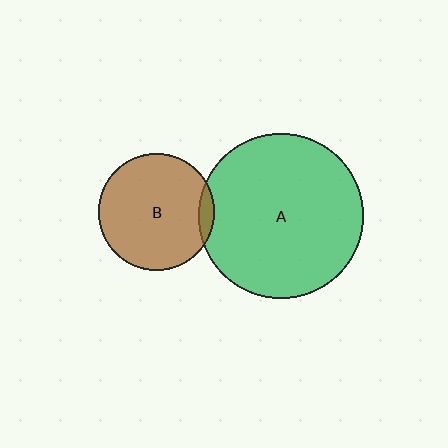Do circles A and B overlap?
Yes.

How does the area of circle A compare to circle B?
Approximately 2.0 times.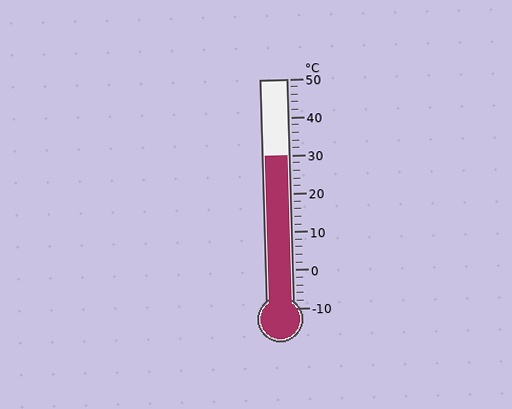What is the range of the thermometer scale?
The thermometer scale ranges from -10°C to 50°C.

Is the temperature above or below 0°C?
The temperature is above 0°C.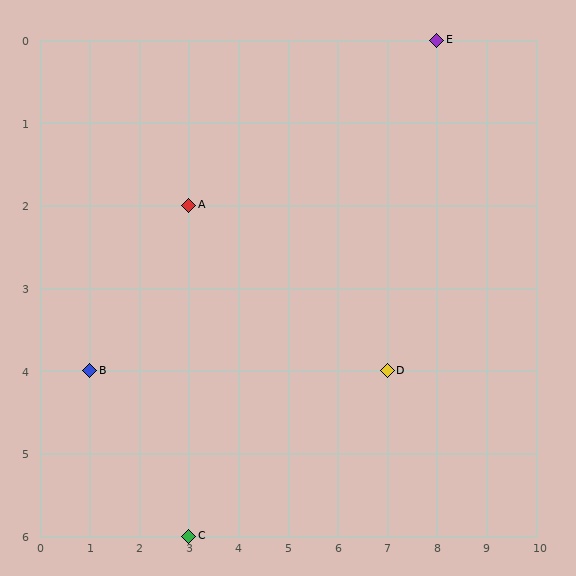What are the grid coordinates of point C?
Point C is at grid coordinates (3, 6).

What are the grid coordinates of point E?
Point E is at grid coordinates (8, 0).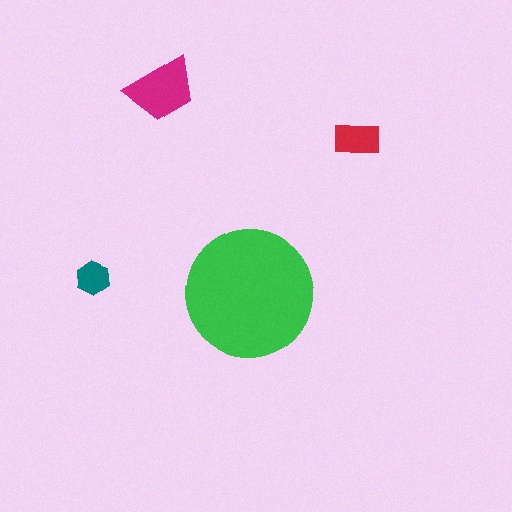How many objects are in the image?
There are 4 objects in the image.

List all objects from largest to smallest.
The green circle, the magenta trapezoid, the red rectangle, the teal hexagon.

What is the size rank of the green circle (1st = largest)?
1st.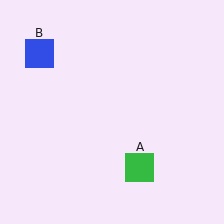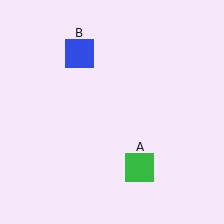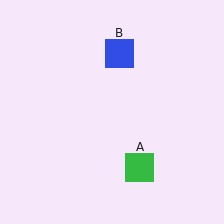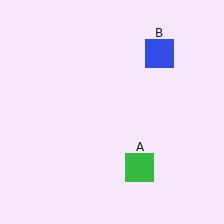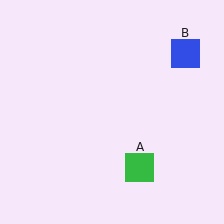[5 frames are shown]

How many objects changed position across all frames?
1 object changed position: blue square (object B).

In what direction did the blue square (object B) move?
The blue square (object B) moved right.